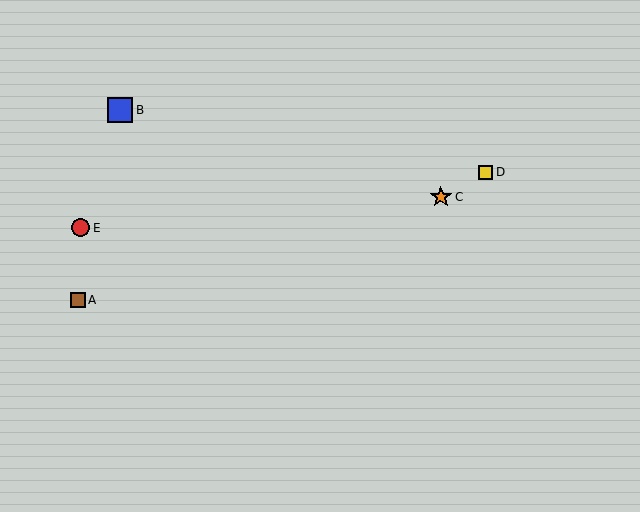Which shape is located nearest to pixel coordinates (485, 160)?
The yellow square (labeled D) at (486, 172) is nearest to that location.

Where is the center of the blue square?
The center of the blue square is at (120, 110).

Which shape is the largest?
The blue square (labeled B) is the largest.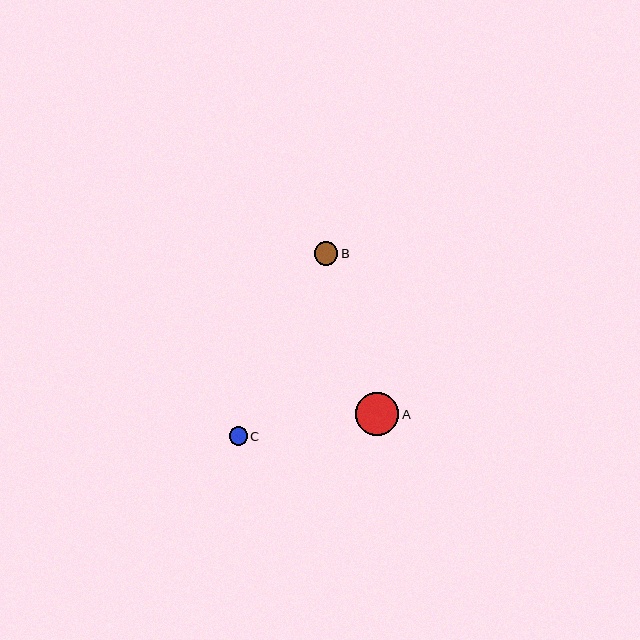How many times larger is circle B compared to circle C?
Circle B is approximately 1.3 times the size of circle C.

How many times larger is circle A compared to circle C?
Circle A is approximately 2.3 times the size of circle C.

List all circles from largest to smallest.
From largest to smallest: A, B, C.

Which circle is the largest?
Circle A is the largest with a size of approximately 43 pixels.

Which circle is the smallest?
Circle C is the smallest with a size of approximately 18 pixels.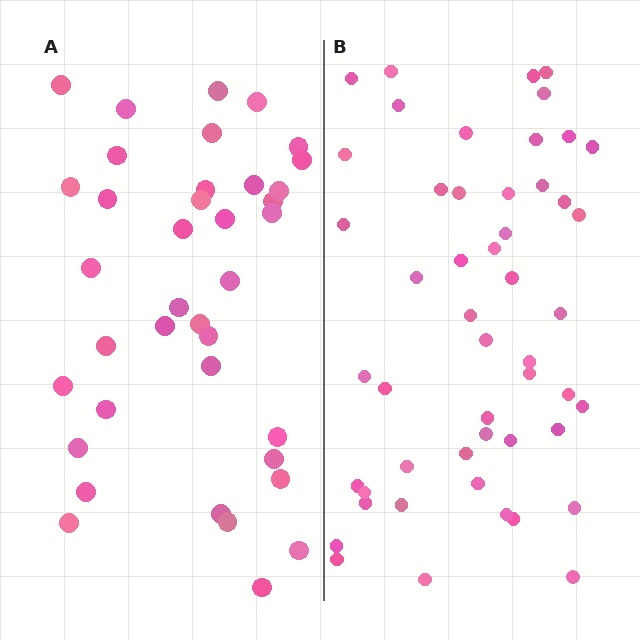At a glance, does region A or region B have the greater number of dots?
Region B (the right region) has more dots.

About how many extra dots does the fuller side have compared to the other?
Region B has roughly 12 or so more dots than region A.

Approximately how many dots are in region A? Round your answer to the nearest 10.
About 40 dots. (The exact count is 38, which rounds to 40.)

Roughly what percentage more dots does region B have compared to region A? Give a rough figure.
About 30% more.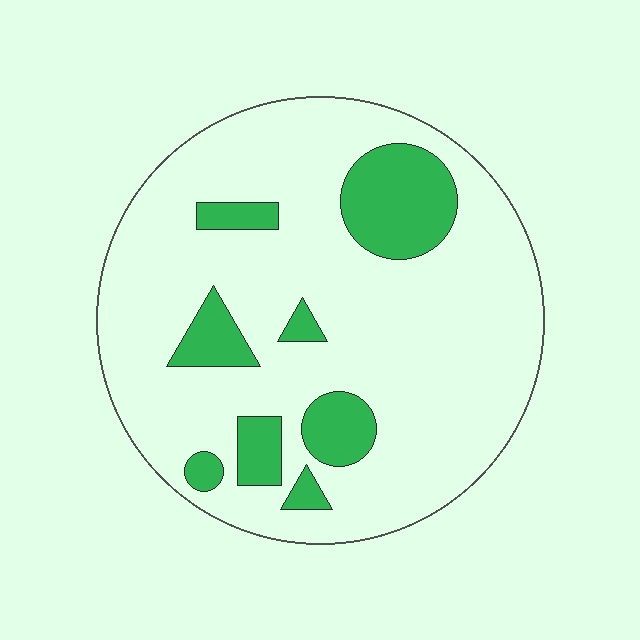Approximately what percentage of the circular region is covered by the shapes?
Approximately 20%.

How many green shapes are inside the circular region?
8.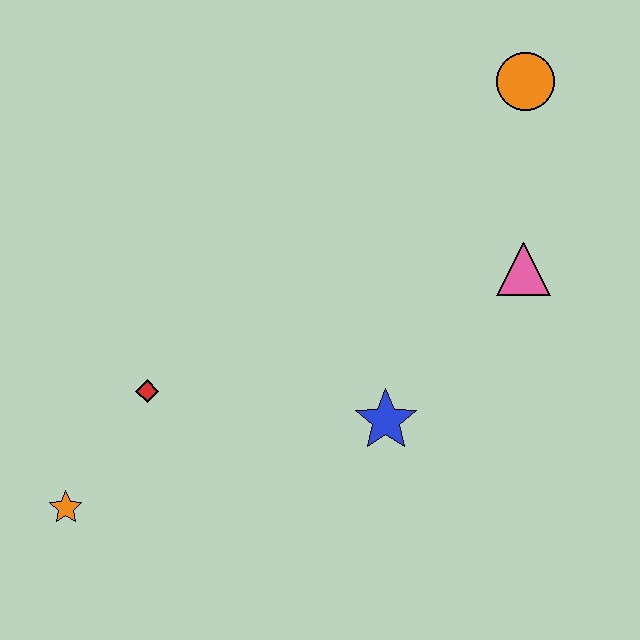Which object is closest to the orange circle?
The pink triangle is closest to the orange circle.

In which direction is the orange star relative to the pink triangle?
The orange star is to the left of the pink triangle.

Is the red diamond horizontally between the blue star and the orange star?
Yes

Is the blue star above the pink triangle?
No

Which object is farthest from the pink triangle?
The orange star is farthest from the pink triangle.